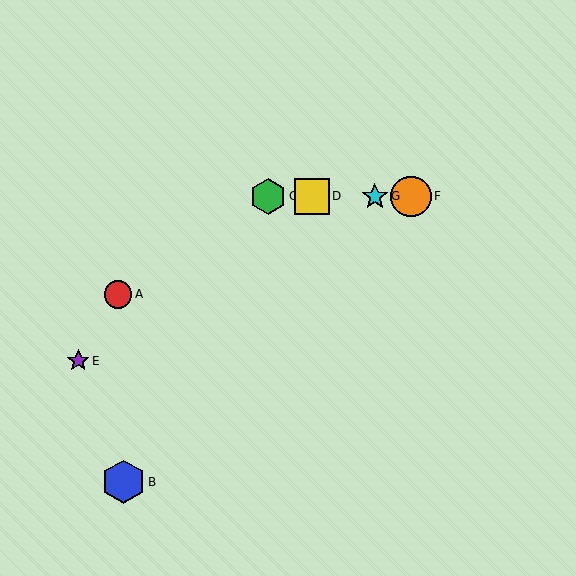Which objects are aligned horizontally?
Objects C, D, F, G are aligned horizontally.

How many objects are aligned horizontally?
4 objects (C, D, F, G) are aligned horizontally.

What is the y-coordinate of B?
Object B is at y≈482.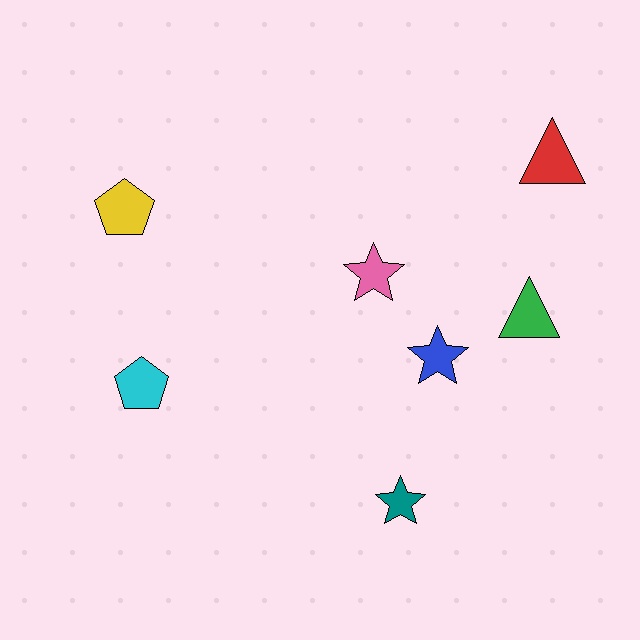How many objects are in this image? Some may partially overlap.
There are 7 objects.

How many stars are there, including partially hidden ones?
There are 3 stars.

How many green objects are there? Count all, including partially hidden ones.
There is 1 green object.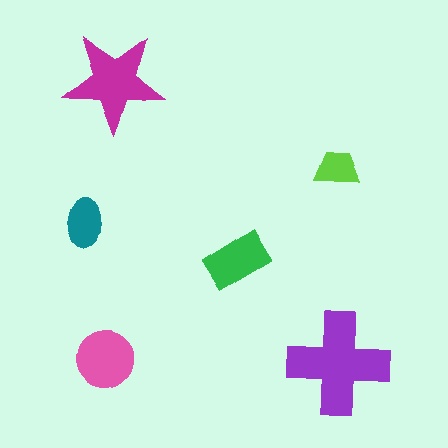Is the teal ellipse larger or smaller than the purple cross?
Smaller.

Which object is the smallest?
The lime trapezoid.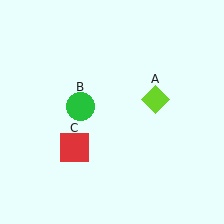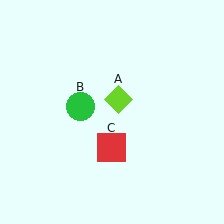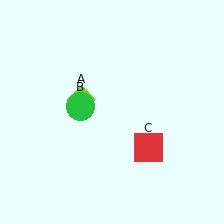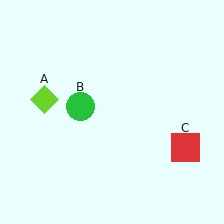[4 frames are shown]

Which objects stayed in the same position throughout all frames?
Green circle (object B) remained stationary.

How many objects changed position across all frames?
2 objects changed position: lime diamond (object A), red square (object C).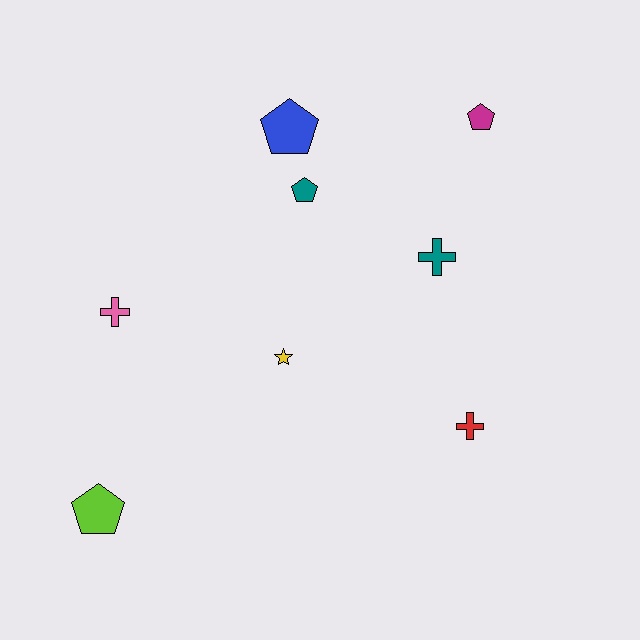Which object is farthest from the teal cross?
The lime pentagon is farthest from the teal cross.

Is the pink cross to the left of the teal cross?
Yes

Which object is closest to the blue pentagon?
The teal pentagon is closest to the blue pentagon.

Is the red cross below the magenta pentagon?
Yes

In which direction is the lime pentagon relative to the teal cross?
The lime pentagon is to the left of the teal cross.